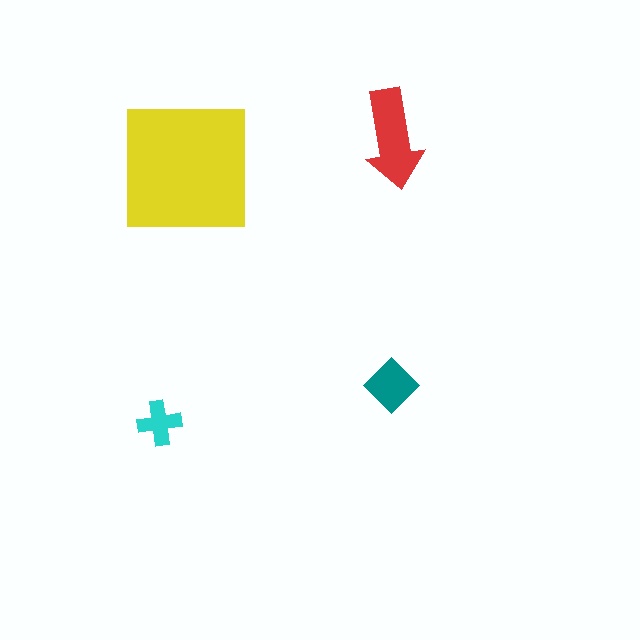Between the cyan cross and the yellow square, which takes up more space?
The yellow square.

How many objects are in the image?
There are 4 objects in the image.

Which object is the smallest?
The cyan cross.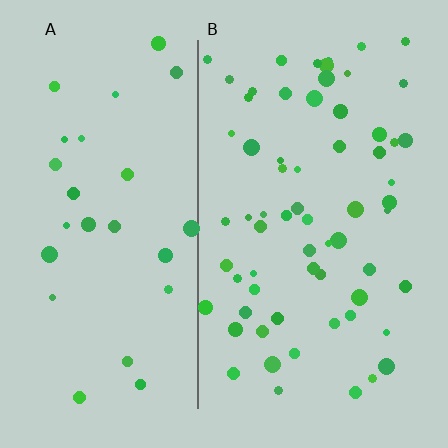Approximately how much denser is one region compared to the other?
Approximately 2.4× — region B over region A.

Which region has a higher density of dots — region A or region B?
B (the right).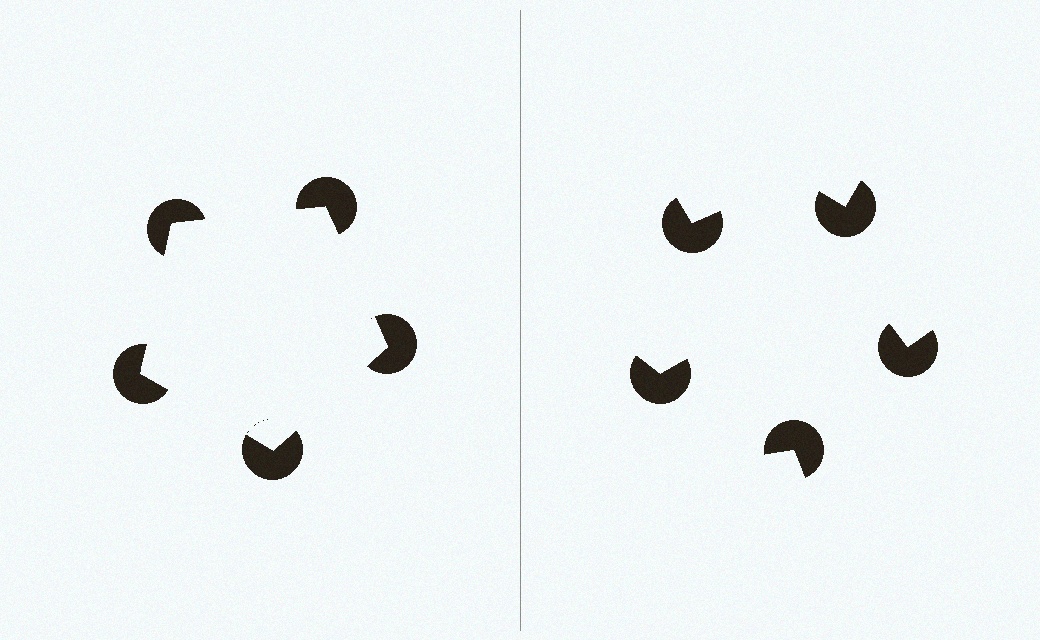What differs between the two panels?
The pac-man discs are positioned identically on both sides; only the wedge orientations differ. On the left they align to a pentagon; on the right they are misaligned.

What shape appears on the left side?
An illusory pentagon.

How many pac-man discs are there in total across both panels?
10 — 5 on each side.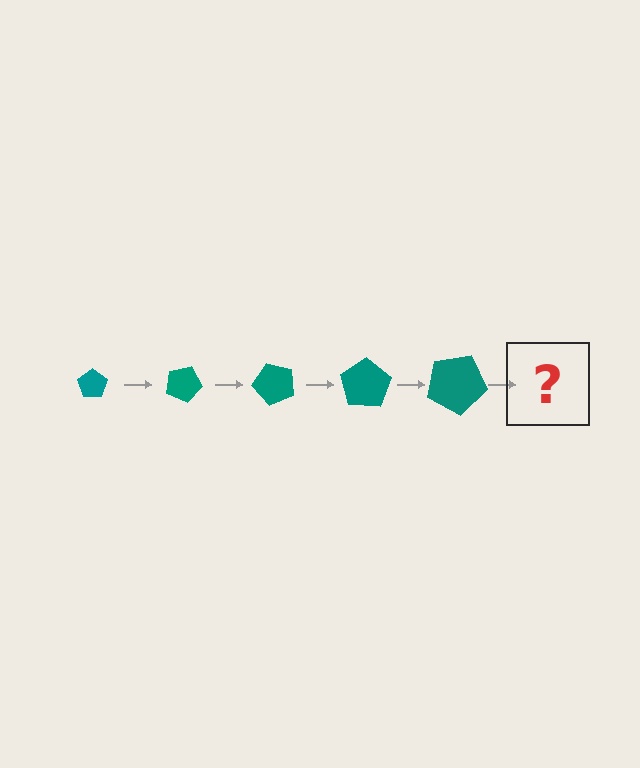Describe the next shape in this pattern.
It should be a pentagon, larger than the previous one and rotated 125 degrees from the start.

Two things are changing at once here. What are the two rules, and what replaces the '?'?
The two rules are that the pentagon grows larger each step and it rotates 25 degrees each step. The '?' should be a pentagon, larger than the previous one and rotated 125 degrees from the start.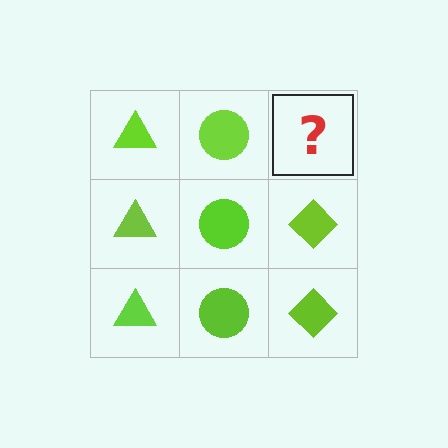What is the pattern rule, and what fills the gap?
The rule is that each column has a consistent shape. The gap should be filled with a lime diamond.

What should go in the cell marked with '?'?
The missing cell should contain a lime diamond.